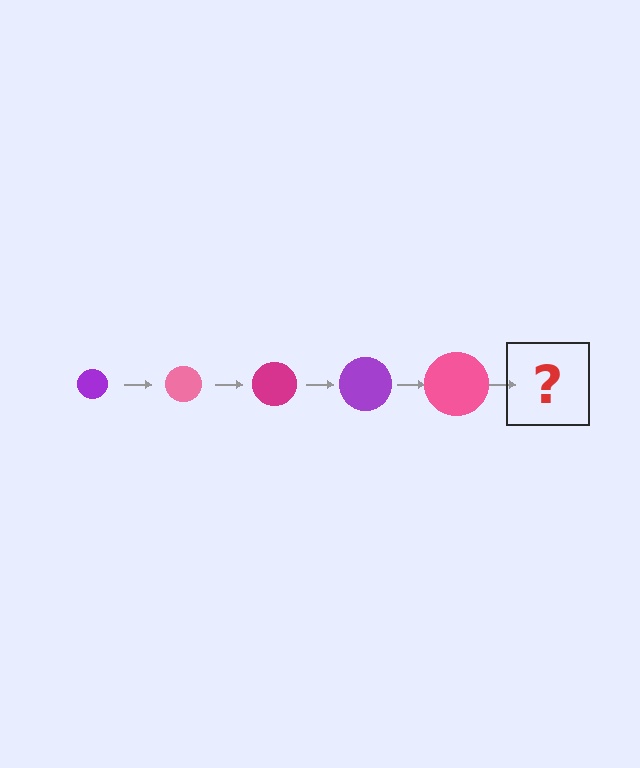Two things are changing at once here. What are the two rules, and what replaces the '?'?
The two rules are that the circle grows larger each step and the color cycles through purple, pink, and magenta. The '?' should be a magenta circle, larger than the previous one.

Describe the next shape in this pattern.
It should be a magenta circle, larger than the previous one.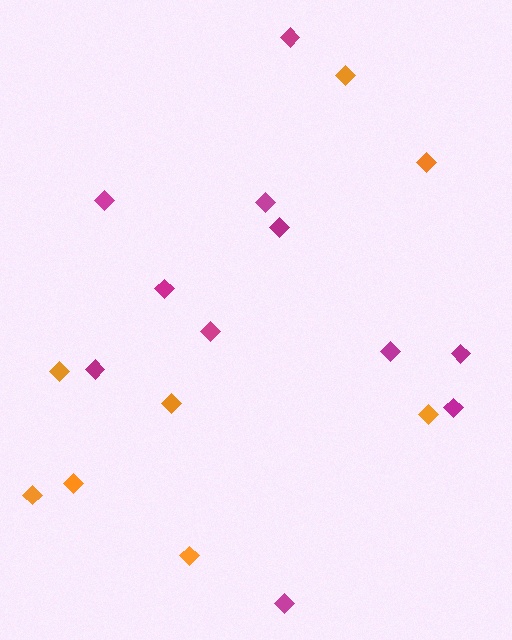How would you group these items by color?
There are 2 groups: one group of orange diamonds (8) and one group of magenta diamonds (11).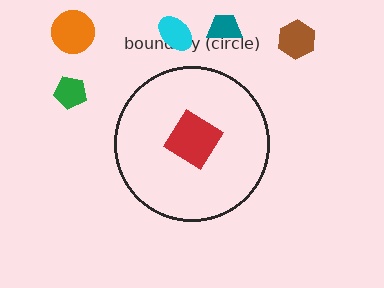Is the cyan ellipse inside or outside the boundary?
Outside.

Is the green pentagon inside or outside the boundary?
Outside.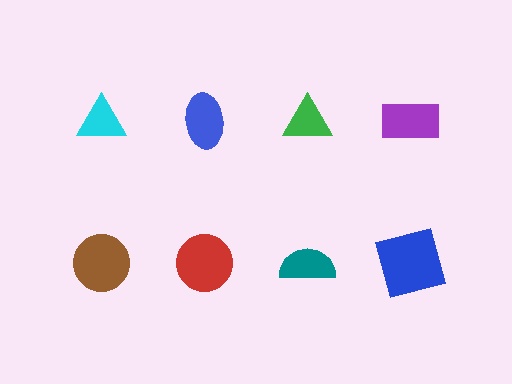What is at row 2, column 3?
A teal semicircle.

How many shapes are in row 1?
4 shapes.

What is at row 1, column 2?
A blue ellipse.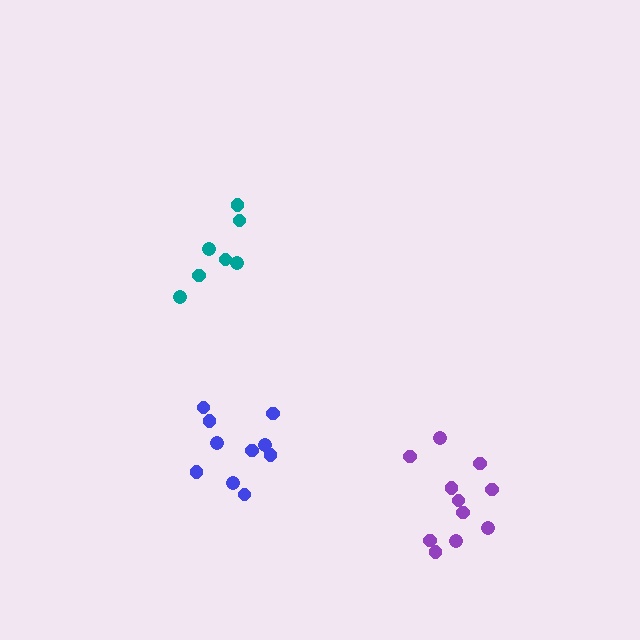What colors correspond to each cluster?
The clusters are colored: purple, teal, blue.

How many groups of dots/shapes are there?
There are 3 groups.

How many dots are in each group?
Group 1: 11 dots, Group 2: 7 dots, Group 3: 10 dots (28 total).